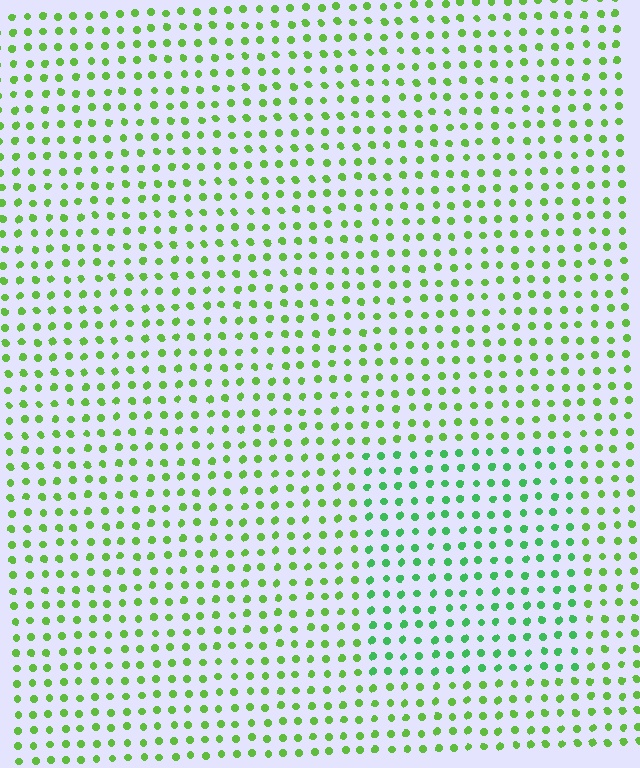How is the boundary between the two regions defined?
The boundary is defined purely by a slight shift in hue (about 31 degrees). Spacing, size, and orientation are identical on both sides.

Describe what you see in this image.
The image is filled with small lime elements in a uniform arrangement. A rectangle-shaped region is visible where the elements are tinted to a slightly different hue, forming a subtle color boundary.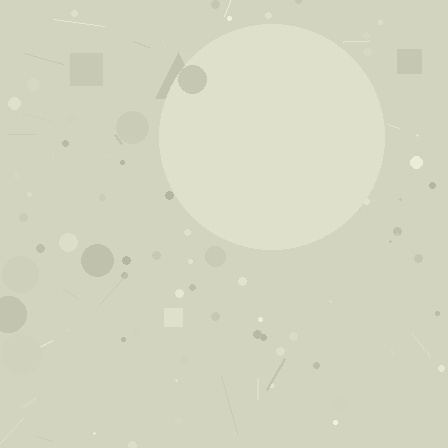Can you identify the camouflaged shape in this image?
The camouflaged shape is a circle.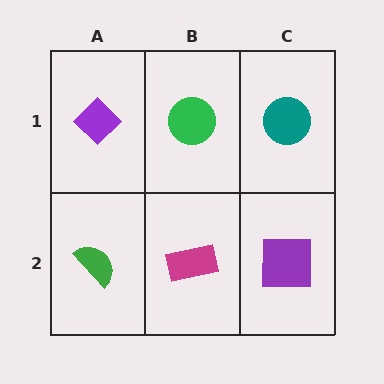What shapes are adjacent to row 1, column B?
A magenta rectangle (row 2, column B), a purple diamond (row 1, column A), a teal circle (row 1, column C).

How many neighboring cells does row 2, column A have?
2.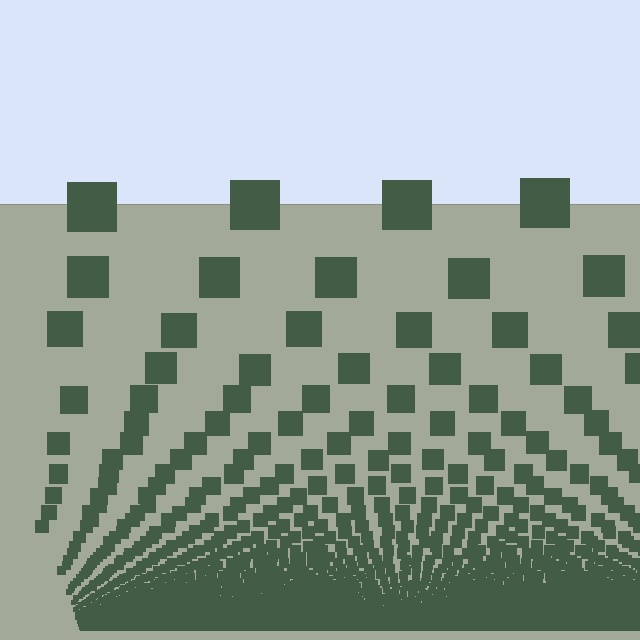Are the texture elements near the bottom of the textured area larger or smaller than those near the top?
Smaller. The gradient is inverted — elements near the bottom are smaller and denser.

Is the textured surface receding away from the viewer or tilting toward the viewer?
The surface appears to tilt toward the viewer. Texture elements get larger and sparser toward the top.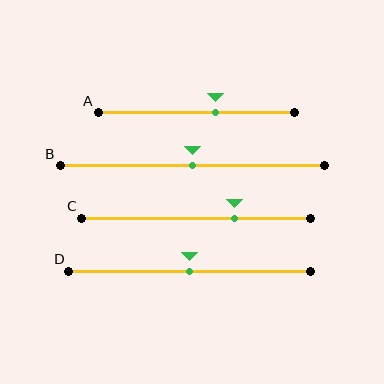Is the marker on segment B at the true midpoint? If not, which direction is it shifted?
Yes, the marker on segment B is at the true midpoint.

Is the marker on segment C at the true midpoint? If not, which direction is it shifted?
No, the marker on segment C is shifted to the right by about 17% of the segment length.